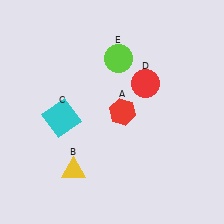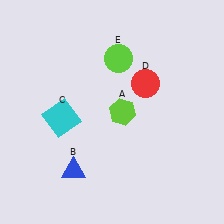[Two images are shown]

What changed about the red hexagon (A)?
In Image 1, A is red. In Image 2, it changed to lime.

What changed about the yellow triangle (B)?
In Image 1, B is yellow. In Image 2, it changed to blue.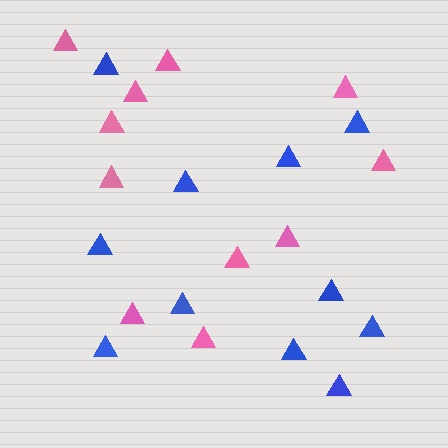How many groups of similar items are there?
There are 2 groups: one group of blue triangles (11) and one group of pink triangles (11).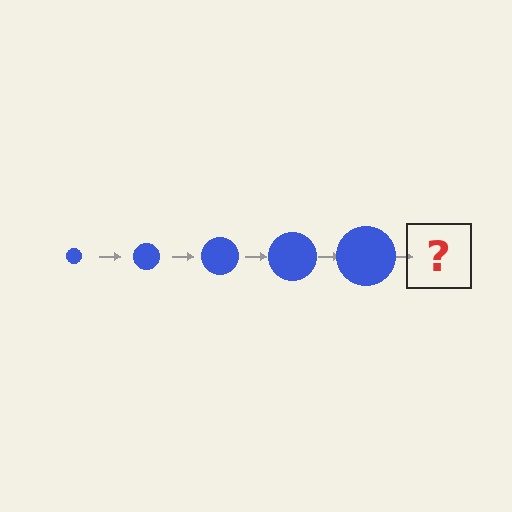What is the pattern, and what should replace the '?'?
The pattern is that the circle gets progressively larger each step. The '?' should be a blue circle, larger than the previous one.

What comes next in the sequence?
The next element should be a blue circle, larger than the previous one.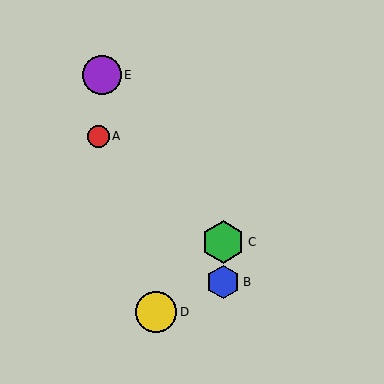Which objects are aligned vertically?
Objects B, C are aligned vertically.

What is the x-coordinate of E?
Object E is at x≈102.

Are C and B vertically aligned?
Yes, both are at x≈223.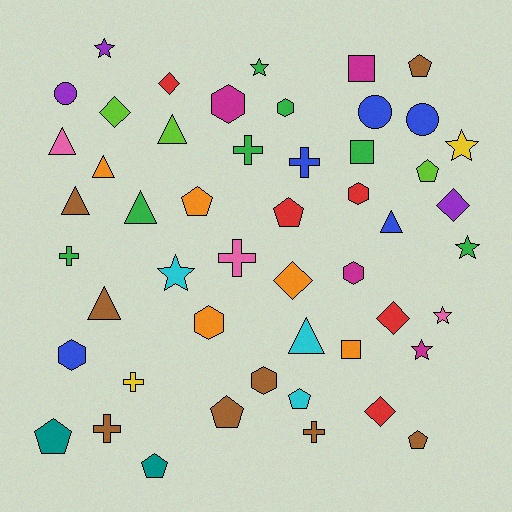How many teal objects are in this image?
There are 2 teal objects.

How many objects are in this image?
There are 50 objects.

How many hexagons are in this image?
There are 7 hexagons.